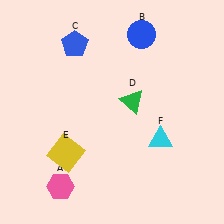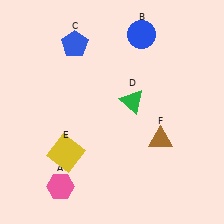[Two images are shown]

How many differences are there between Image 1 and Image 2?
There is 1 difference between the two images.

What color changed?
The triangle (F) changed from cyan in Image 1 to brown in Image 2.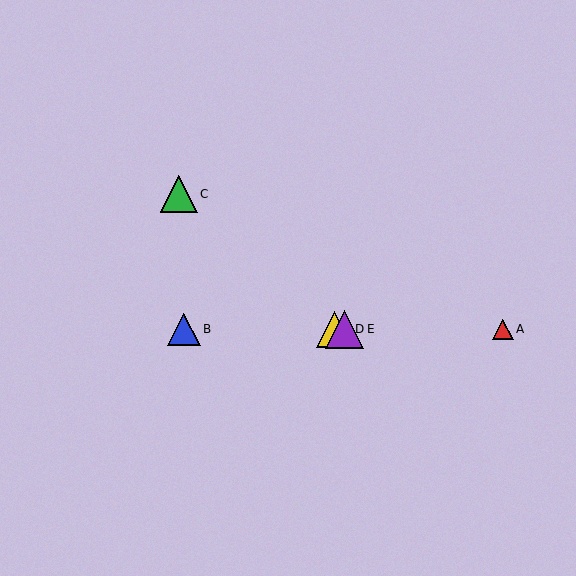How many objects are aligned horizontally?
4 objects (A, B, D, E) are aligned horizontally.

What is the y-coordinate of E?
Object E is at y≈329.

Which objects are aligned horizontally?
Objects A, B, D, E are aligned horizontally.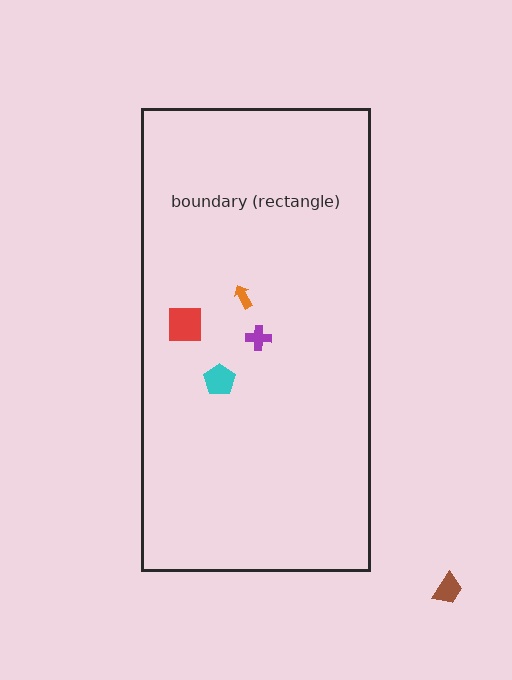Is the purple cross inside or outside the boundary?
Inside.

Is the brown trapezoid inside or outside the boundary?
Outside.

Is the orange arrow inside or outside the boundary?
Inside.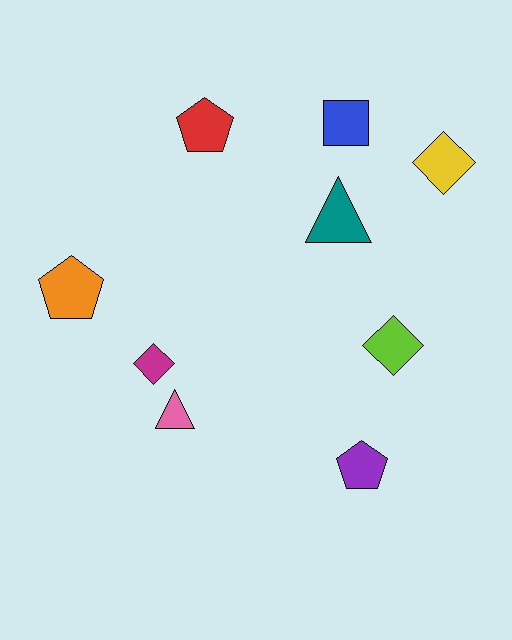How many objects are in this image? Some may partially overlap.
There are 9 objects.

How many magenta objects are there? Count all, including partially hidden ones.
There is 1 magenta object.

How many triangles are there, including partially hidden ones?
There are 2 triangles.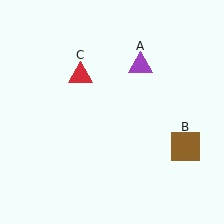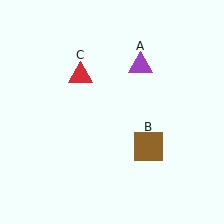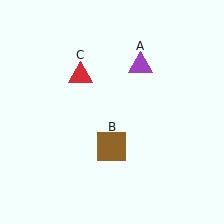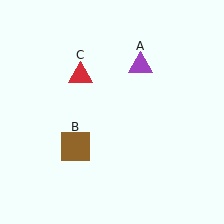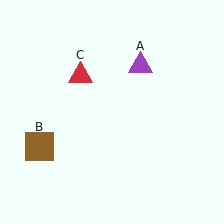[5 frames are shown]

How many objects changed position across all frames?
1 object changed position: brown square (object B).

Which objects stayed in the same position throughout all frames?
Purple triangle (object A) and red triangle (object C) remained stationary.